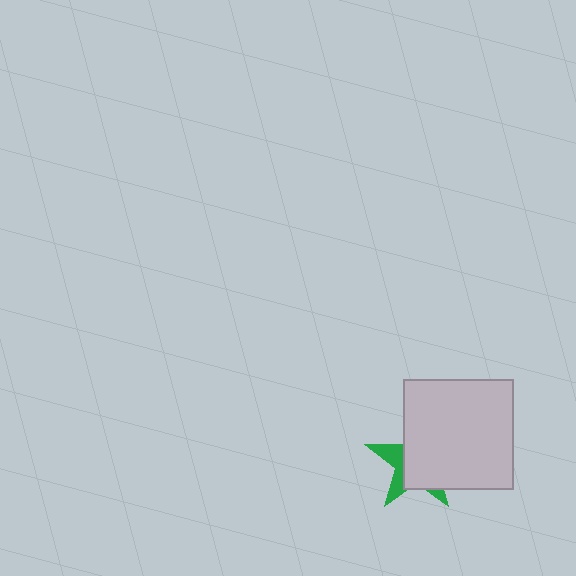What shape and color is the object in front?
The object in front is a light gray square.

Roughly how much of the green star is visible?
A small part of it is visible (roughly 32%).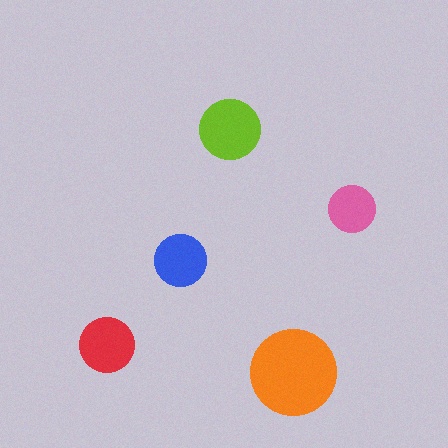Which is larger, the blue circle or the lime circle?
The lime one.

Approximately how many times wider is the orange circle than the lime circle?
About 1.5 times wider.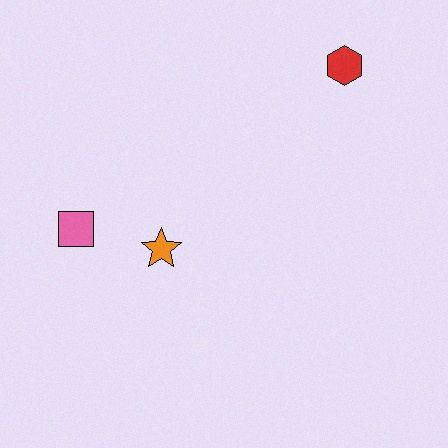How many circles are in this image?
There are no circles.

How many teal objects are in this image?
There are no teal objects.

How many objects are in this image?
There are 3 objects.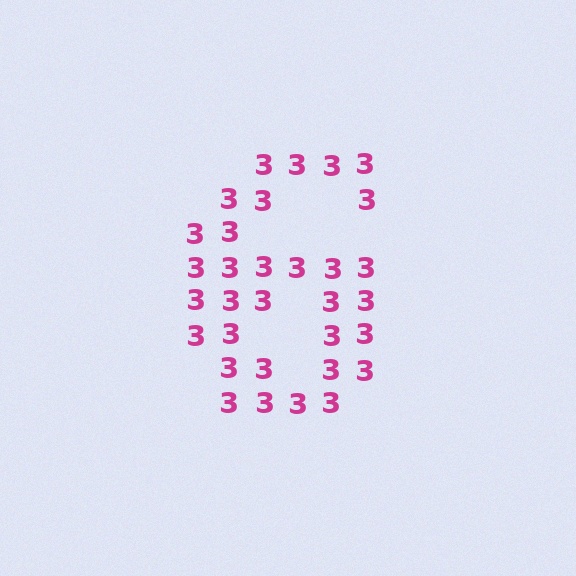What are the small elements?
The small elements are digit 3's.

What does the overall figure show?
The overall figure shows the digit 6.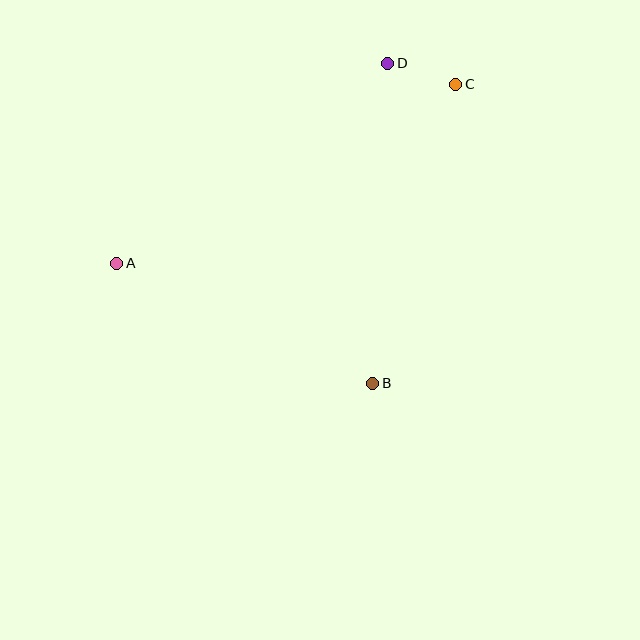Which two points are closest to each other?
Points C and D are closest to each other.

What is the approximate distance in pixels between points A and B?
The distance between A and B is approximately 283 pixels.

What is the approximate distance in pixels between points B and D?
The distance between B and D is approximately 321 pixels.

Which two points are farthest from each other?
Points A and C are farthest from each other.